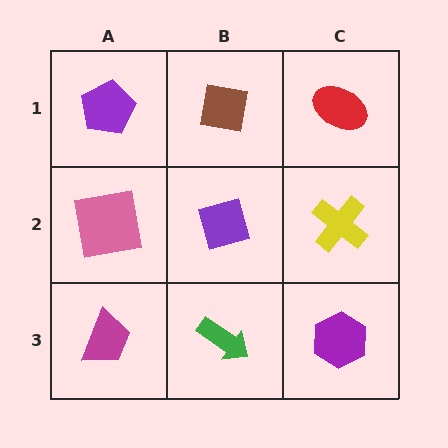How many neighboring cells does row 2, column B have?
4.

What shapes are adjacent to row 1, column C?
A yellow cross (row 2, column C), a brown square (row 1, column B).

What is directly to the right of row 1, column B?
A red ellipse.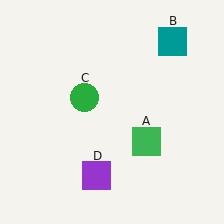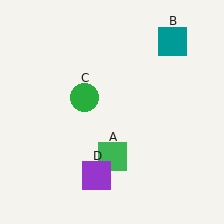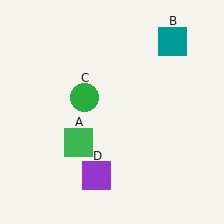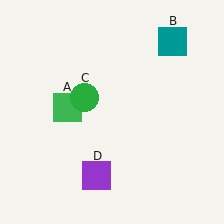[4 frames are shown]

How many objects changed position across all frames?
1 object changed position: green square (object A).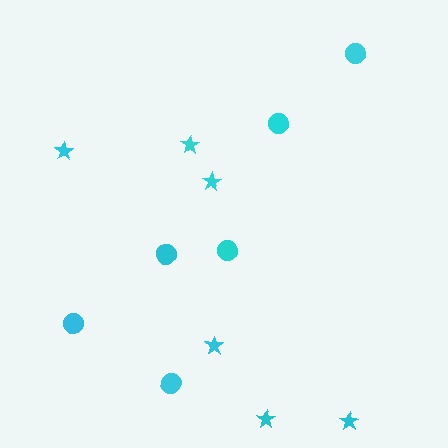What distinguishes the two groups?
There are 2 groups: one group of stars (6) and one group of circles (6).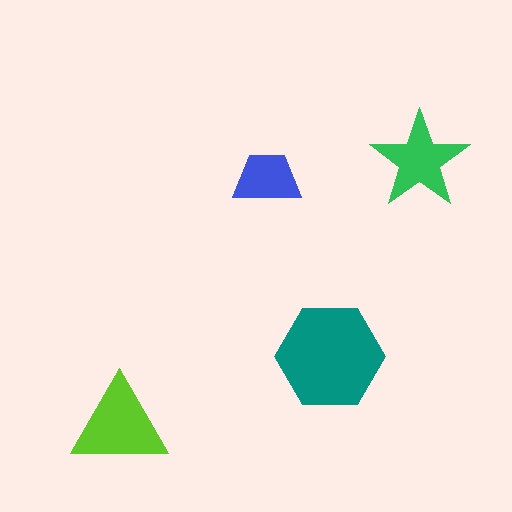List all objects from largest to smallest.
The teal hexagon, the lime triangle, the green star, the blue trapezoid.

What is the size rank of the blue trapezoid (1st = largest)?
4th.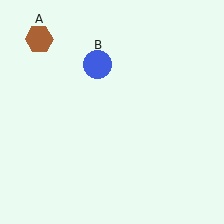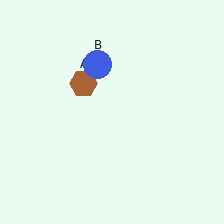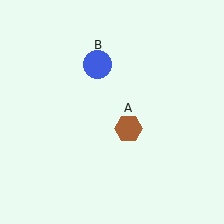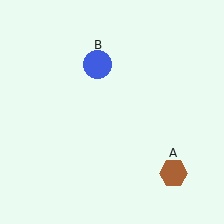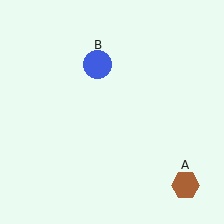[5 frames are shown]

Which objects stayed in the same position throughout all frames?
Blue circle (object B) remained stationary.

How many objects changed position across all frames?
1 object changed position: brown hexagon (object A).